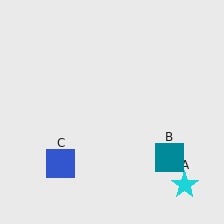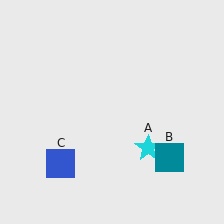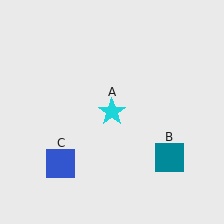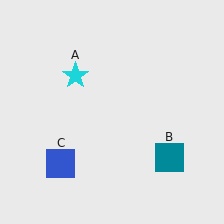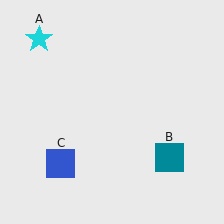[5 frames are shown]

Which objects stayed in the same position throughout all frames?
Teal square (object B) and blue square (object C) remained stationary.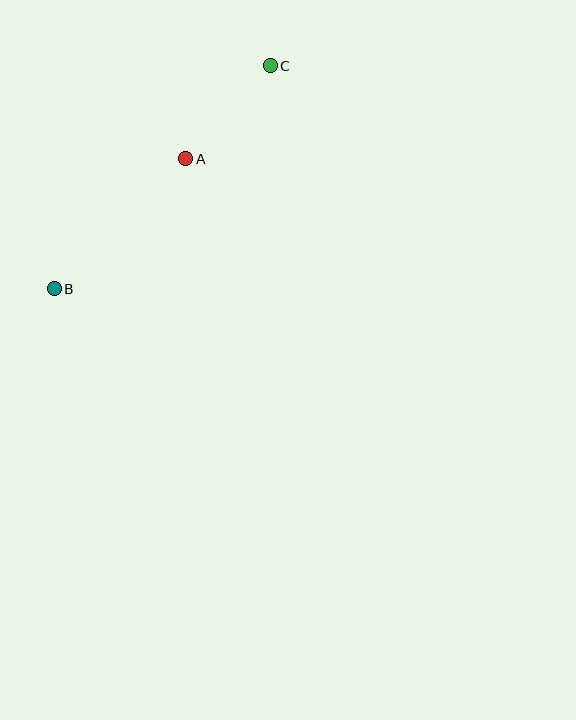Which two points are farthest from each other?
Points B and C are farthest from each other.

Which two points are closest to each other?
Points A and C are closest to each other.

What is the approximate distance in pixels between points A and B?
The distance between A and B is approximately 185 pixels.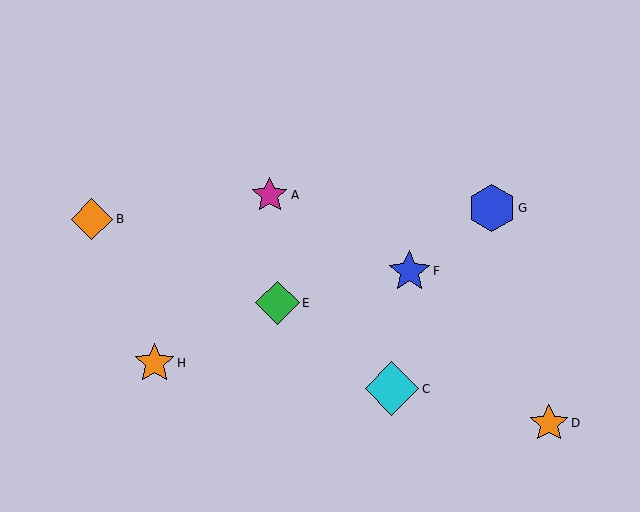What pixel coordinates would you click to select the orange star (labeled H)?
Click at (154, 363) to select the orange star H.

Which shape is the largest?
The cyan diamond (labeled C) is the largest.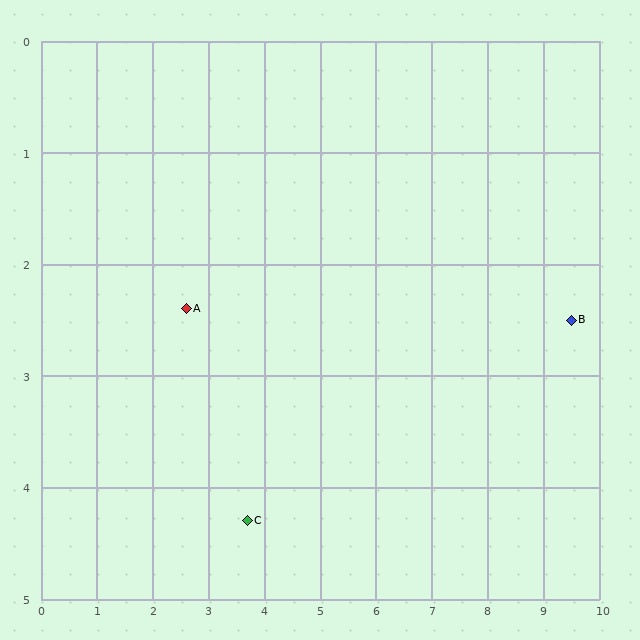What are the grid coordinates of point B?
Point B is at approximately (9.5, 2.5).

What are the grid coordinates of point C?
Point C is at approximately (3.7, 4.3).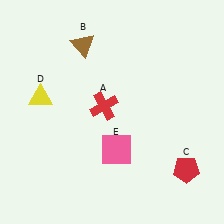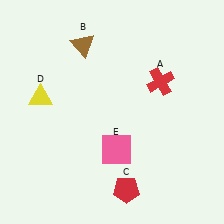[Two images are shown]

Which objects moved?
The objects that moved are: the red cross (A), the red pentagon (C).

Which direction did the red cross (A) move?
The red cross (A) moved right.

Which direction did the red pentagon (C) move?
The red pentagon (C) moved left.